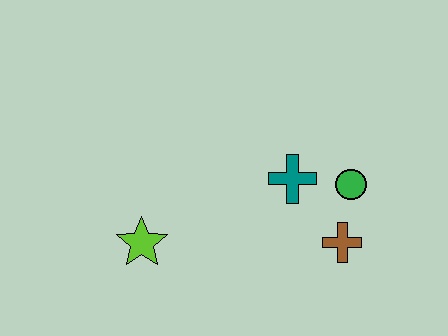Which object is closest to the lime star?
The teal cross is closest to the lime star.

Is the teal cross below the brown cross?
No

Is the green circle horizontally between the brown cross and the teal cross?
No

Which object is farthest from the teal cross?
The lime star is farthest from the teal cross.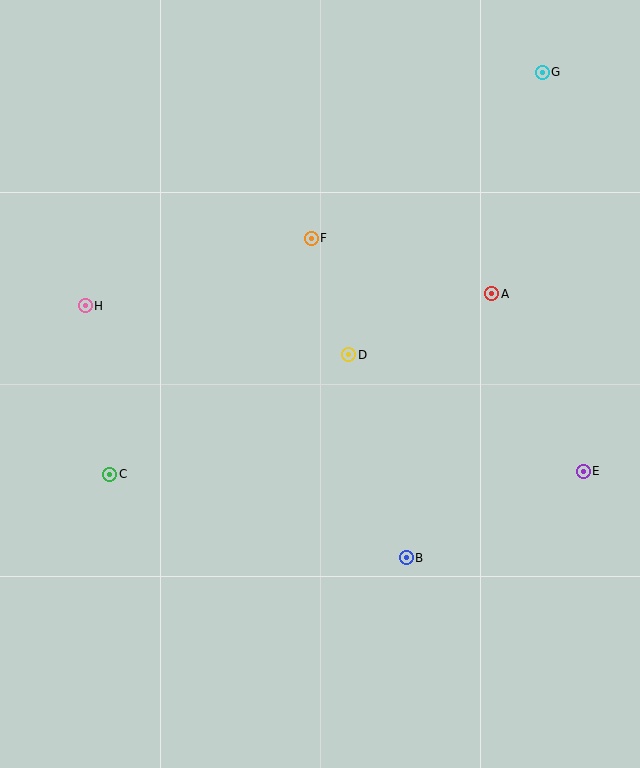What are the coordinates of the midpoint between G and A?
The midpoint between G and A is at (517, 183).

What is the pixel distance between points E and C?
The distance between E and C is 473 pixels.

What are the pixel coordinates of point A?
Point A is at (492, 294).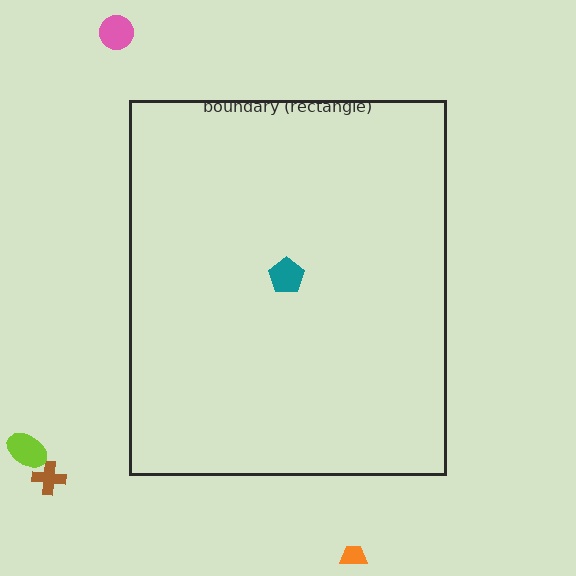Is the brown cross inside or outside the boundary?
Outside.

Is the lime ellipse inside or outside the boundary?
Outside.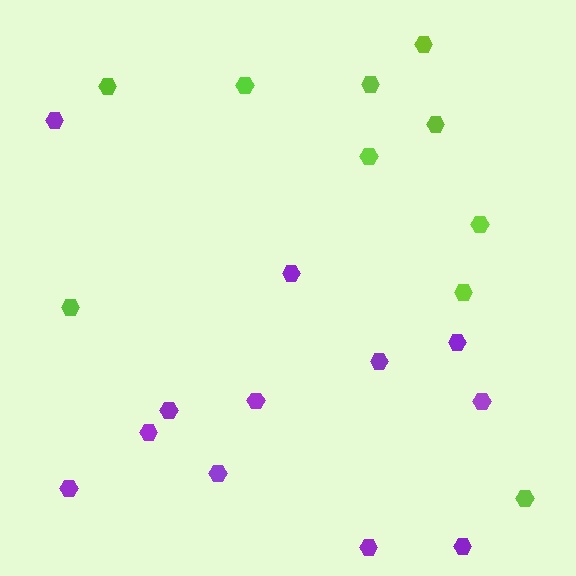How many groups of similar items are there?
There are 2 groups: one group of purple hexagons (12) and one group of lime hexagons (10).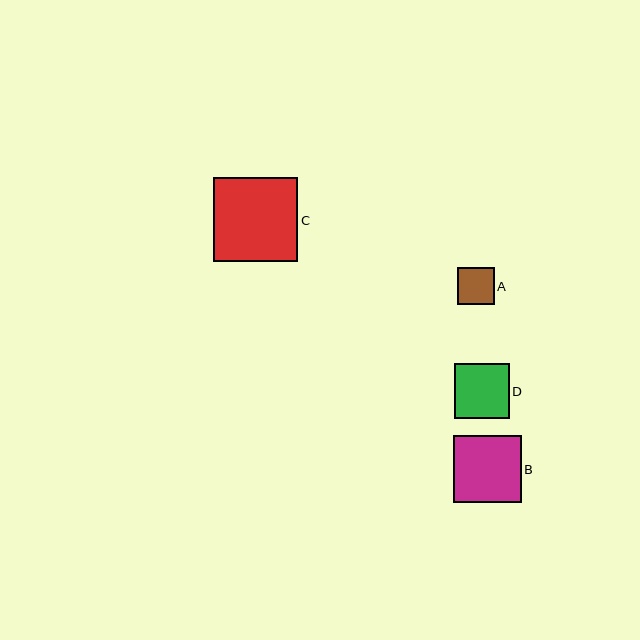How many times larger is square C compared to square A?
Square C is approximately 2.3 times the size of square A.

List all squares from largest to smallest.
From largest to smallest: C, B, D, A.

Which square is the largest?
Square C is the largest with a size of approximately 84 pixels.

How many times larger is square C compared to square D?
Square C is approximately 1.5 times the size of square D.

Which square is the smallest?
Square A is the smallest with a size of approximately 37 pixels.